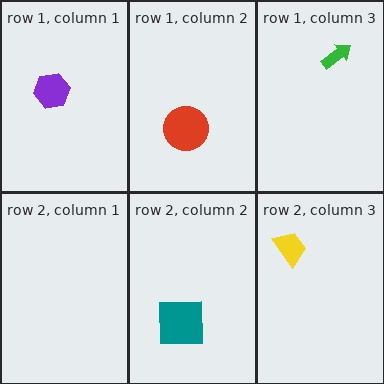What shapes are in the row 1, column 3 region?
The green arrow.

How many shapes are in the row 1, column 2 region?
1.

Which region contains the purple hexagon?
The row 1, column 1 region.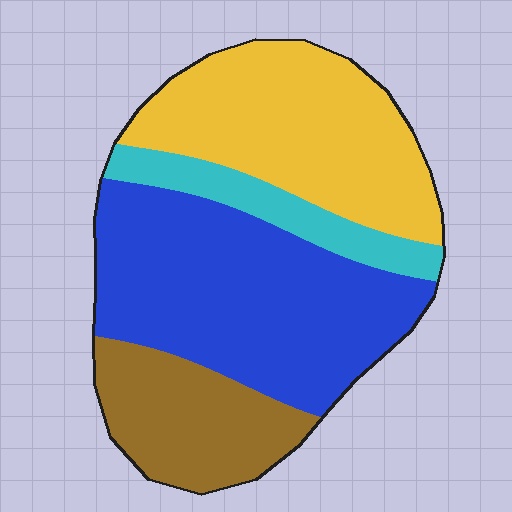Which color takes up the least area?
Cyan, at roughly 10%.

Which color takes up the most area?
Blue, at roughly 40%.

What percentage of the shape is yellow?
Yellow takes up about one third (1/3) of the shape.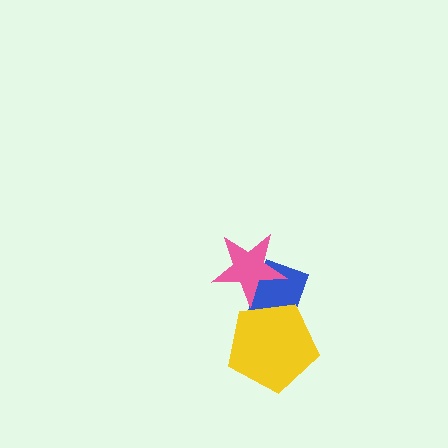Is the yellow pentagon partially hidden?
No, no other shape covers it.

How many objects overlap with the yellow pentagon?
1 object overlaps with the yellow pentagon.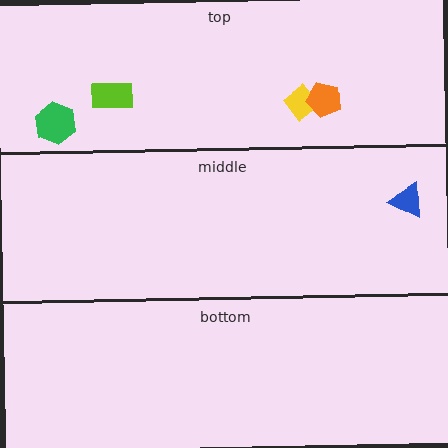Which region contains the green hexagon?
The top region.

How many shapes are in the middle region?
1.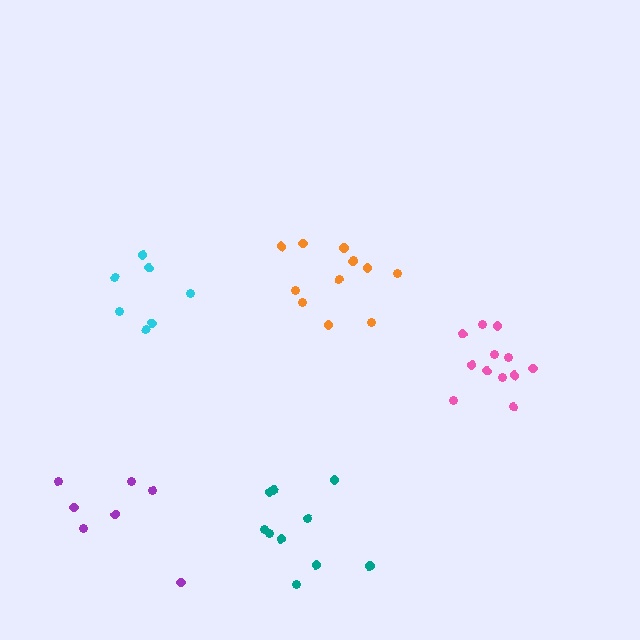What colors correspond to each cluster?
The clusters are colored: orange, cyan, pink, purple, teal.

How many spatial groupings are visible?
There are 5 spatial groupings.